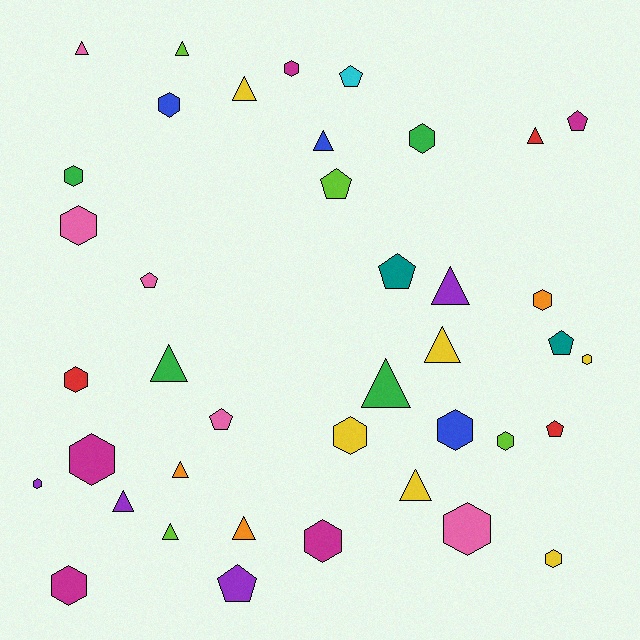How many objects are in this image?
There are 40 objects.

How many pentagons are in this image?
There are 9 pentagons.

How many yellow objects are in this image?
There are 6 yellow objects.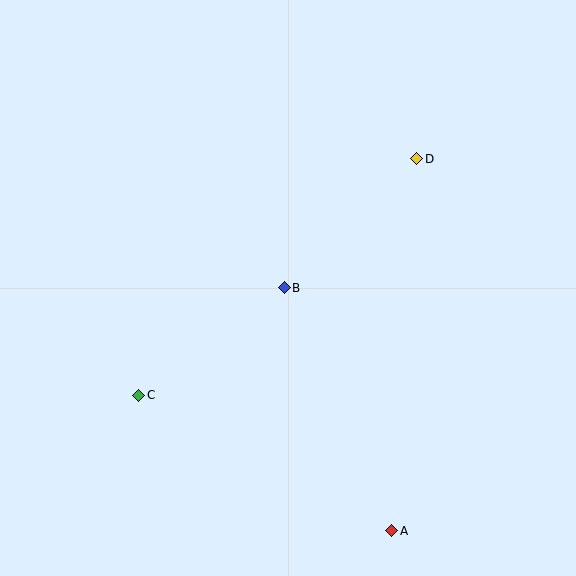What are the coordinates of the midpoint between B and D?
The midpoint between B and D is at (350, 223).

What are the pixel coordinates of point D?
Point D is at (417, 159).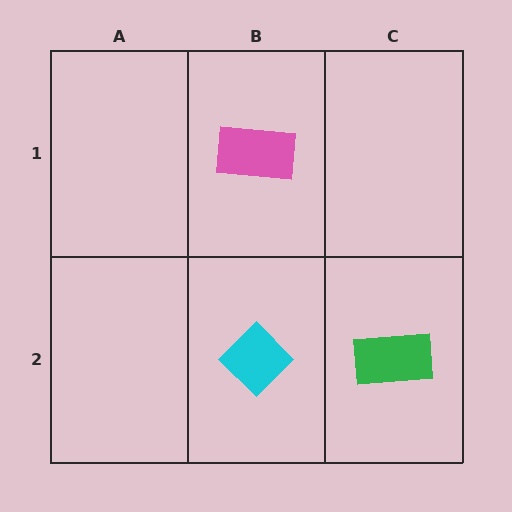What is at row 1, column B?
A pink rectangle.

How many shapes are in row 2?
2 shapes.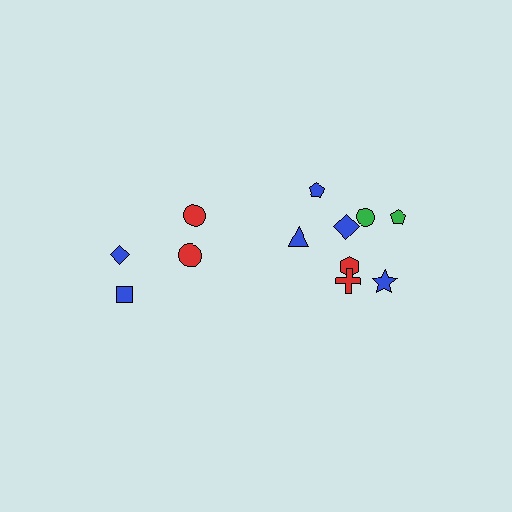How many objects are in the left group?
There are 4 objects.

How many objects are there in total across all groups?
There are 12 objects.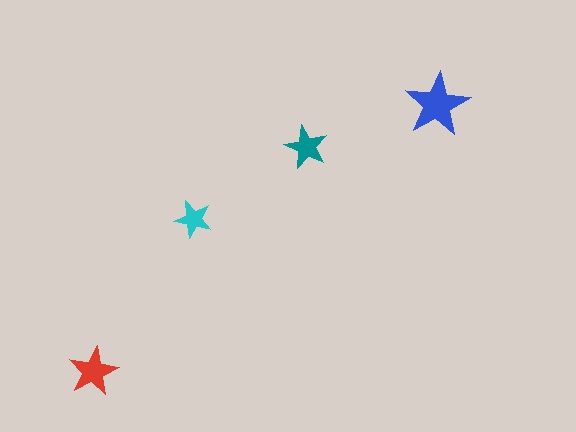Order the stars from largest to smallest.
the blue one, the red one, the teal one, the cyan one.